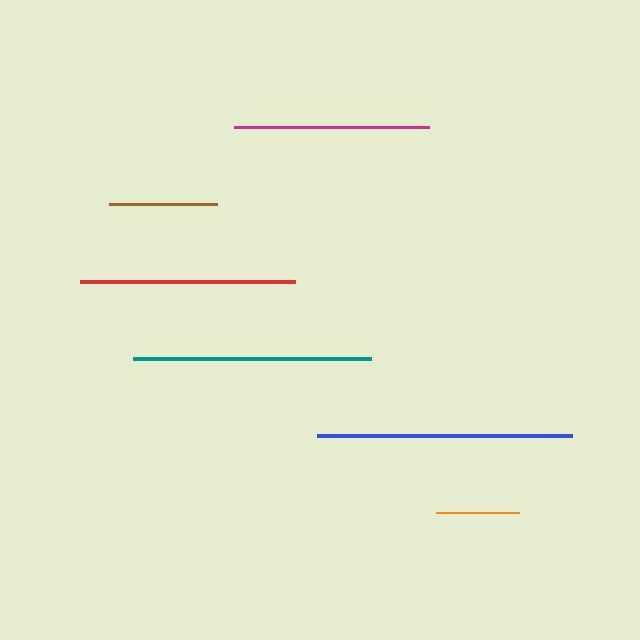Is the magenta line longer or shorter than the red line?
The red line is longer than the magenta line.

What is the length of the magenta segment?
The magenta segment is approximately 195 pixels long.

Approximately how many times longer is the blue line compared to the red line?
The blue line is approximately 1.2 times the length of the red line.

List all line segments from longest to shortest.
From longest to shortest: blue, teal, red, magenta, brown, orange.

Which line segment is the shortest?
The orange line is the shortest at approximately 83 pixels.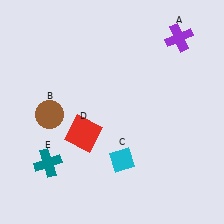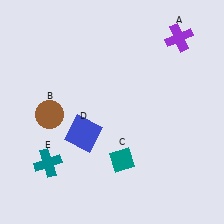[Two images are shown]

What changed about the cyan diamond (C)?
In Image 1, C is cyan. In Image 2, it changed to teal.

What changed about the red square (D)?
In Image 1, D is red. In Image 2, it changed to blue.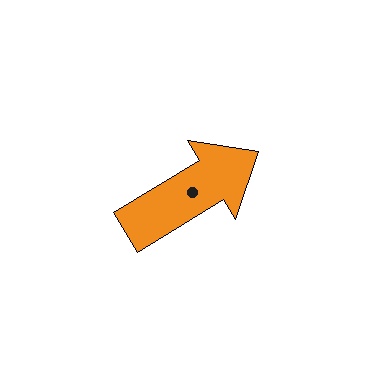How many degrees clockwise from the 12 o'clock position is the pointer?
Approximately 59 degrees.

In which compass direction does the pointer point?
Northeast.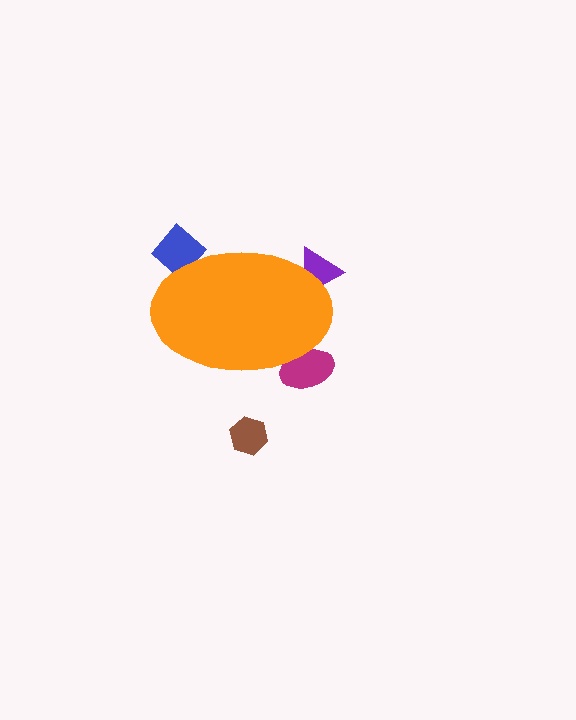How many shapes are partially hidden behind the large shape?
3 shapes are partially hidden.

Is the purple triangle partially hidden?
Yes, the purple triangle is partially hidden behind the orange ellipse.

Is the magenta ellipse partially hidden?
Yes, the magenta ellipse is partially hidden behind the orange ellipse.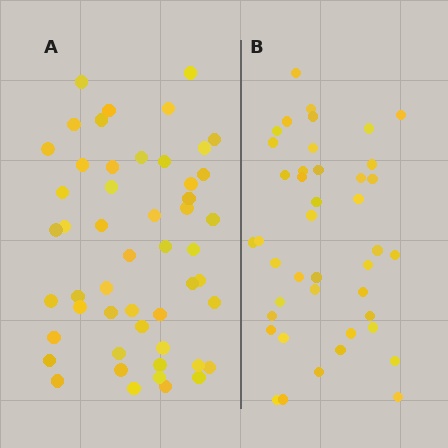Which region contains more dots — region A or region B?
Region A (the left region) has more dots.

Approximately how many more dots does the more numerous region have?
Region A has roughly 8 or so more dots than region B.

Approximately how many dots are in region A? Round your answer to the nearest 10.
About 50 dots. (The exact count is 51, which rounds to 50.)